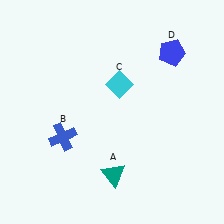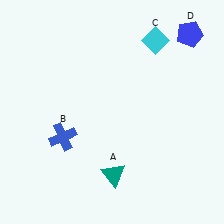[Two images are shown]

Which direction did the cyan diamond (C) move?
The cyan diamond (C) moved up.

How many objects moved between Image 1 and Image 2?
2 objects moved between the two images.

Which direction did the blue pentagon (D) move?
The blue pentagon (D) moved up.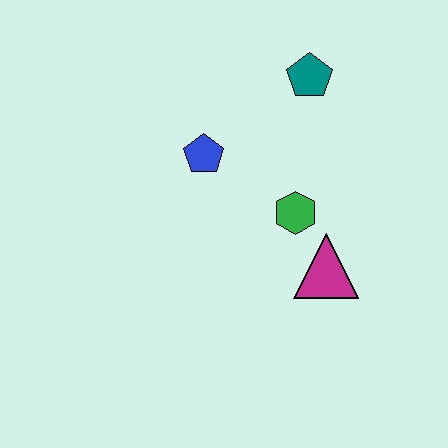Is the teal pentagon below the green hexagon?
No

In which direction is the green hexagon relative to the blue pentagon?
The green hexagon is to the right of the blue pentagon.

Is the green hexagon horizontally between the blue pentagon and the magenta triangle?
Yes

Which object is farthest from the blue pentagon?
The magenta triangle is farthest from the blue pentagon.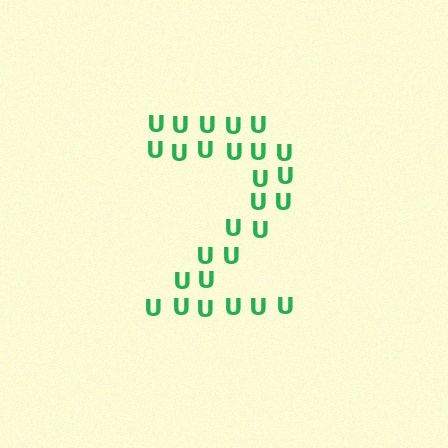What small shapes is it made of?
It is made of small letter U's.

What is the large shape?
The large shape is the digit 2.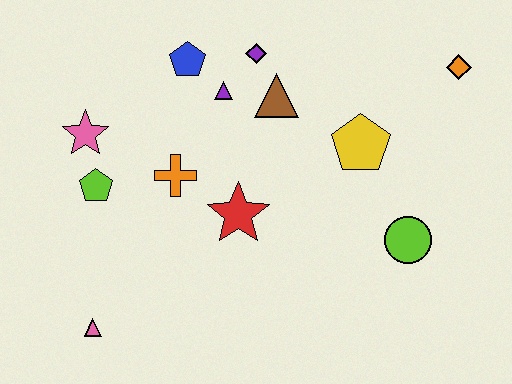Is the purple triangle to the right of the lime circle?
No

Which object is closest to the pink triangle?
The lime pentagon is closest to the pink triangle.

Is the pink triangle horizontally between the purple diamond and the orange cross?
No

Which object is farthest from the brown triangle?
The pink triangle is farthest from the brown triangle.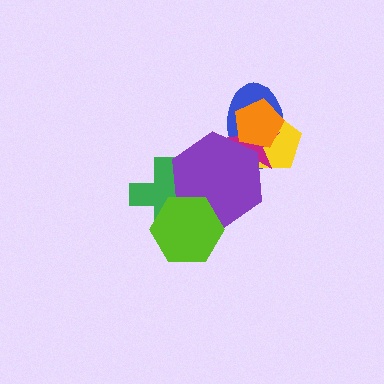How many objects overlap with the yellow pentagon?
4 objects overlap with the yellow pentagon.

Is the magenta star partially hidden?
Yes, it is partially covered by another shape.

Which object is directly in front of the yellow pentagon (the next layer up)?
The magenta star is directly in front of the yellow pentagon.